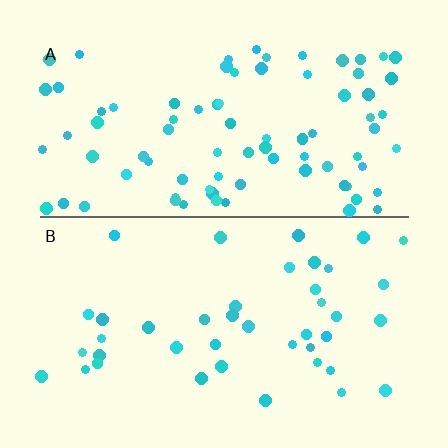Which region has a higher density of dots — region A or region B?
A (the top).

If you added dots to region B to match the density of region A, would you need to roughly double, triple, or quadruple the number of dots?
Approximately double.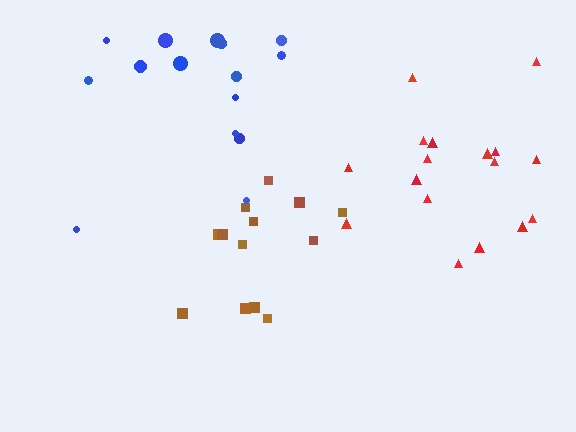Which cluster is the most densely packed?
Red.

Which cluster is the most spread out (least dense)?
Blue.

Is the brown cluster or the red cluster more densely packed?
Red.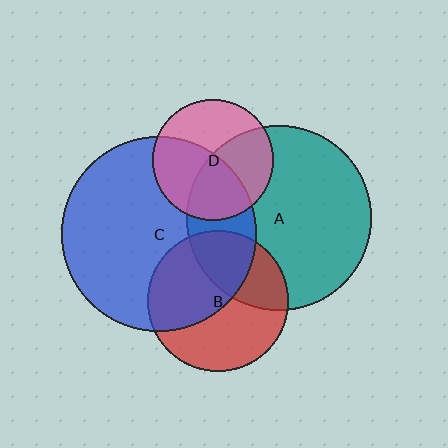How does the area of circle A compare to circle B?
Approximately 1.7 times.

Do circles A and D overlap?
Yes.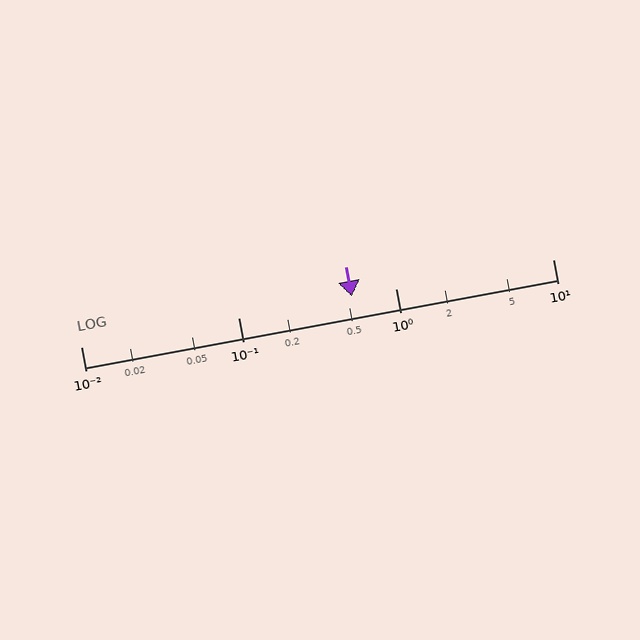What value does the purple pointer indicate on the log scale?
The pointer indicates approximately 0.53.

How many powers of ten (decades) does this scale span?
The scale spans 3 decades, from 0.01 to 10.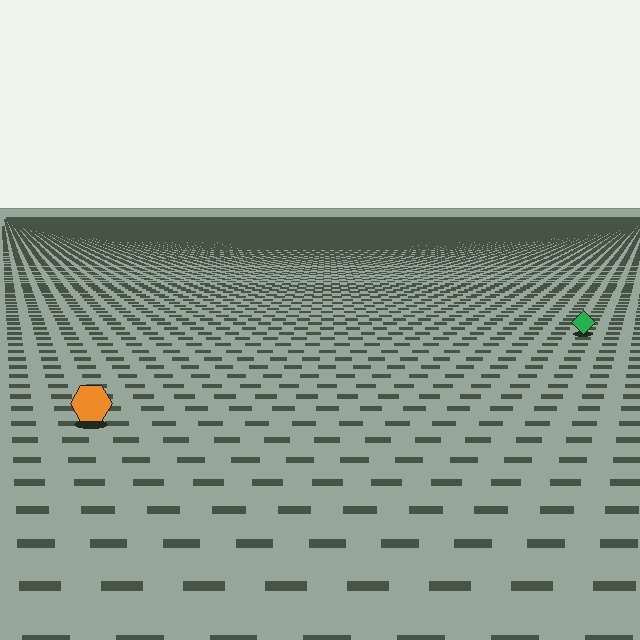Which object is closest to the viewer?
The orange hexagon is closest. The texture marks near it are larger and more spread out.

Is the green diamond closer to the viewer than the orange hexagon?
No. The orange hexagon is closer — you can tell from the texture gradient: the ground texture is coarser near it.